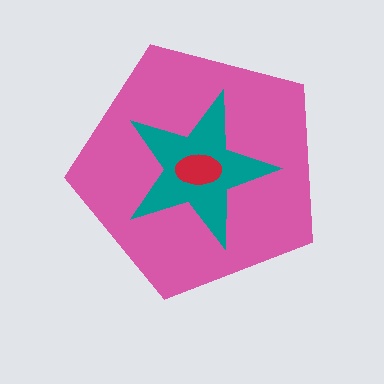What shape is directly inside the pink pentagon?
The teal star.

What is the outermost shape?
The pink pentagon.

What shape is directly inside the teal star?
The red ellipse.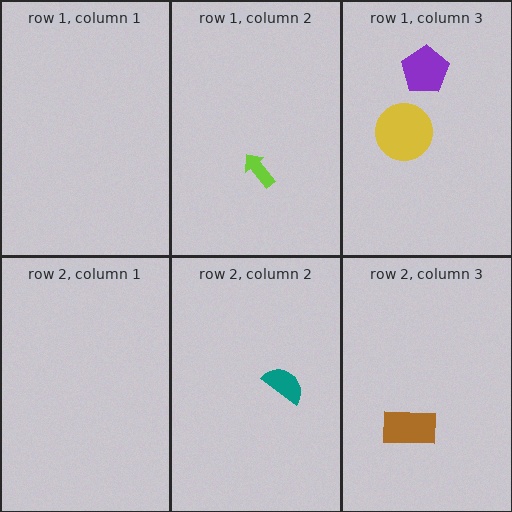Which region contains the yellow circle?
The row 1, column 3 region.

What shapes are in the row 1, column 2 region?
The lime arrow.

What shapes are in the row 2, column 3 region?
The brown rectangle.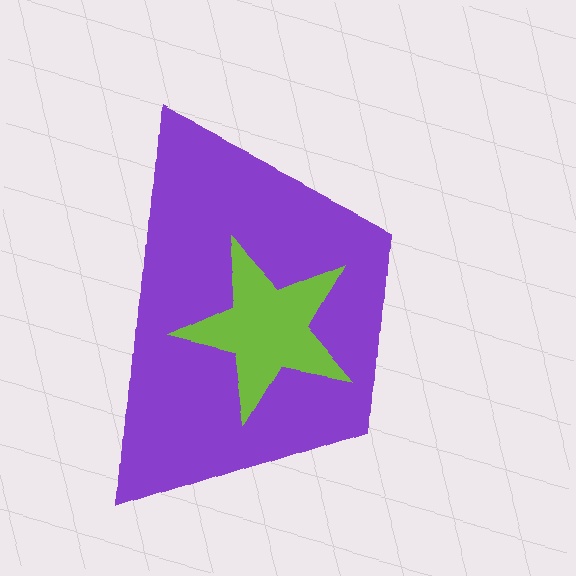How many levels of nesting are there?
2.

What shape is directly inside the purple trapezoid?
The lime star.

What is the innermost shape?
The lime star.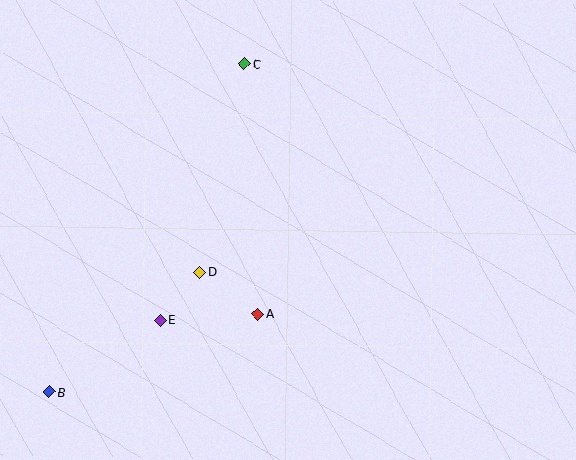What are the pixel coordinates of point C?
Point C is at (244, 64).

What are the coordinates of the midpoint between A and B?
The midpoint between A and B is at (153, 353).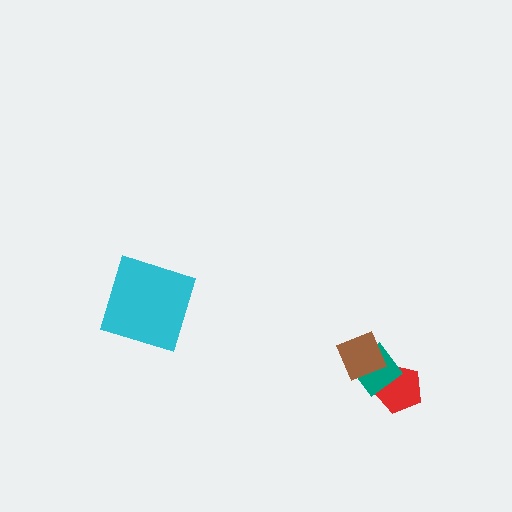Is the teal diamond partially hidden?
Yes, it is partially covered by another shape.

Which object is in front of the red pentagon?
The teal diamond is in front of the red pentagon.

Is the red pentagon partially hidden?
Yes, it is partially covered by another shape.